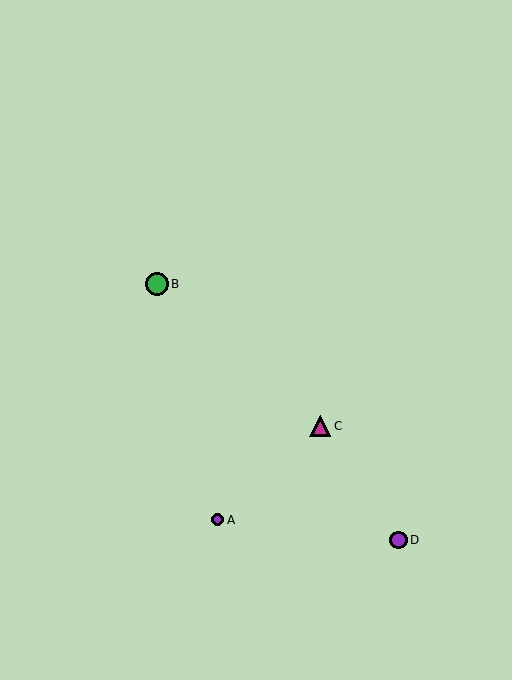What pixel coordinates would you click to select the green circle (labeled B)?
Click at (157, 284) to select the green circle B.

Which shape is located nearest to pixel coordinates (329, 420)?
The magenta triangle (labeled C) at (320, 426) is nearest to that location.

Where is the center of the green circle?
The center of the green circle is at (157, 284).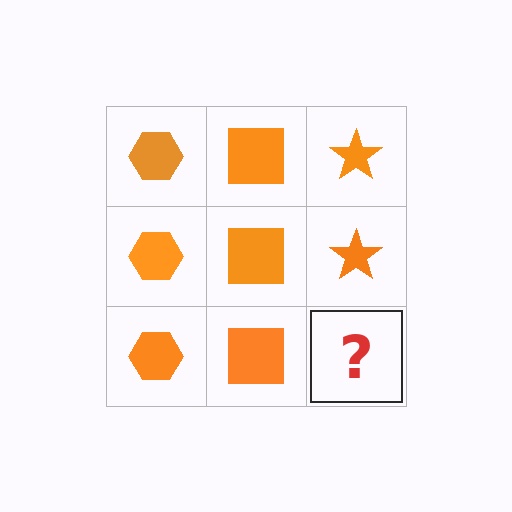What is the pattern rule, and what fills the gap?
The rule is that each column has a consistent shape. The gap should be filled with an orange star.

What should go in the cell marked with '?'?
The missing cell should contain an orange star.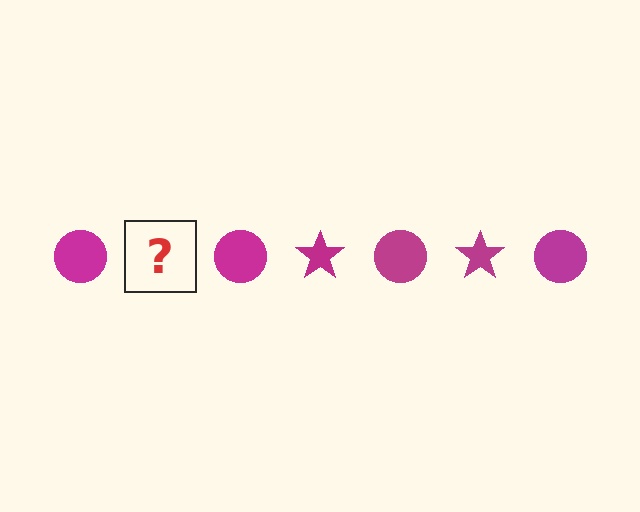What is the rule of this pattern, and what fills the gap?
The rule is that the pattern cycles through circle, star shapes in magenta. The gap should be filled with a magenta star.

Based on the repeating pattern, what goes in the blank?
The blank should be a magenta star.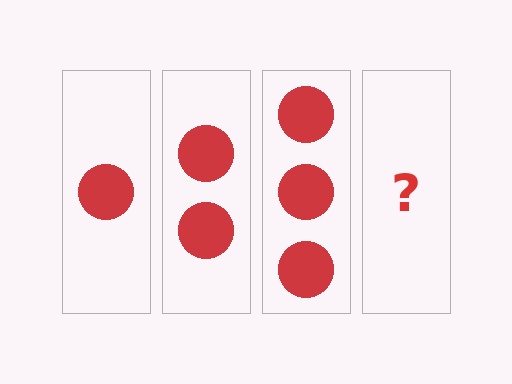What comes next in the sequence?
The next element should be 4 circles.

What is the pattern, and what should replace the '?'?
The pattern is that each step adds one more circle. The '?' should be 4 circles.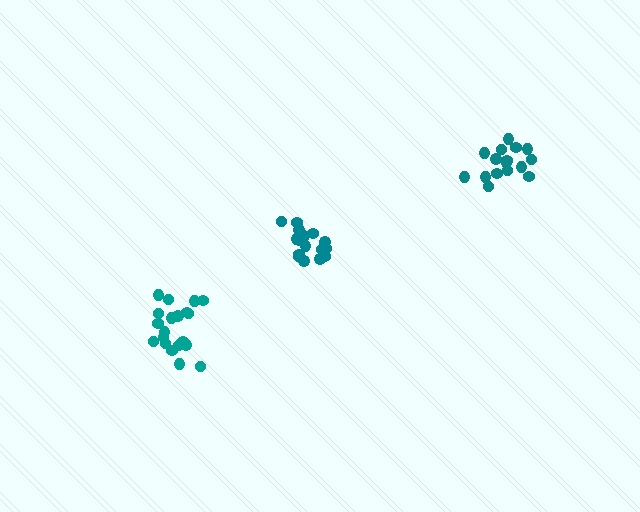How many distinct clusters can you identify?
There are 3 distinct clusters.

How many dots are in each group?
Group 1: 18 dots, Group 2: 20 dots, Group 3: 16 dots (54 total).